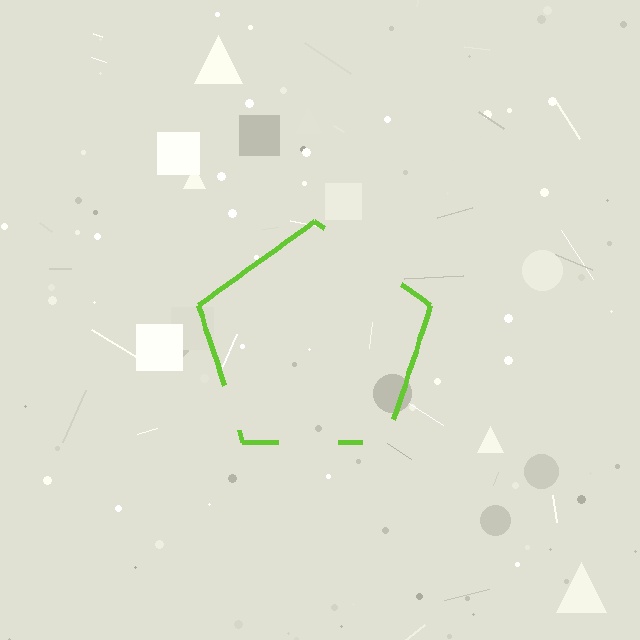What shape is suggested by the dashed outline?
The dashed outline suggests a pentagon.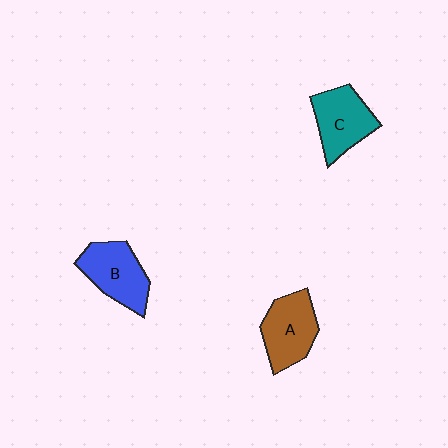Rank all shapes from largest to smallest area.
From largest to smallest: B (blue), A (brown), C (teal).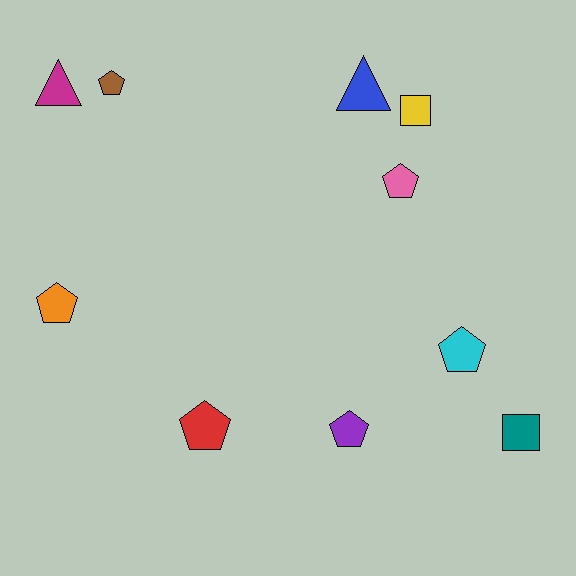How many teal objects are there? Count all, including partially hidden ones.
There is 1 teal object.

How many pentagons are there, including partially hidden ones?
There are 6 pentagons.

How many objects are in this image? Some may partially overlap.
There are 10 objects.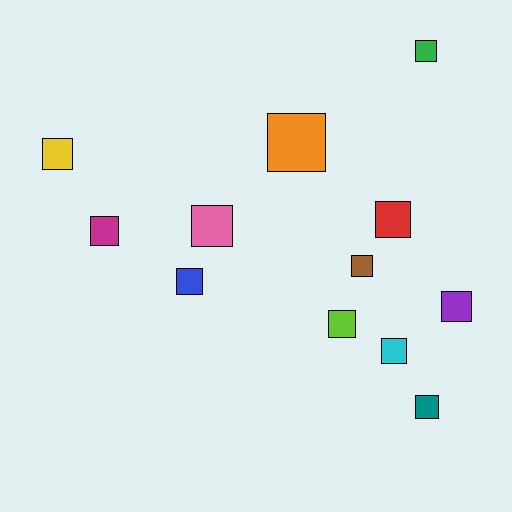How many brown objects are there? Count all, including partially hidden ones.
There is 1 brown object.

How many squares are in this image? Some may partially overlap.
There are 12 squares.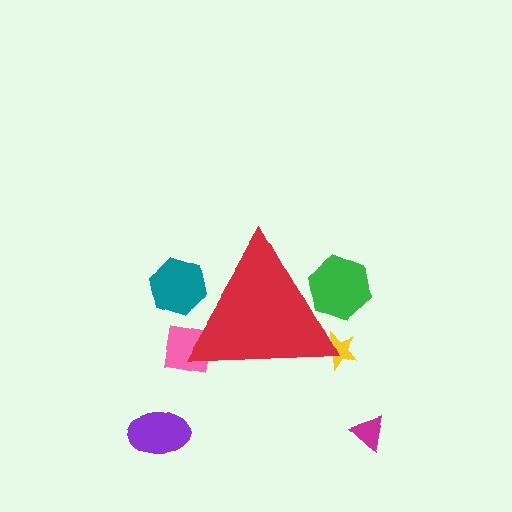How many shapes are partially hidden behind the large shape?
4 shapes are partially hidden.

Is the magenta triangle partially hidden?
No, the magenta triangle is fully visible.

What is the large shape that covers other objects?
A red triangle.